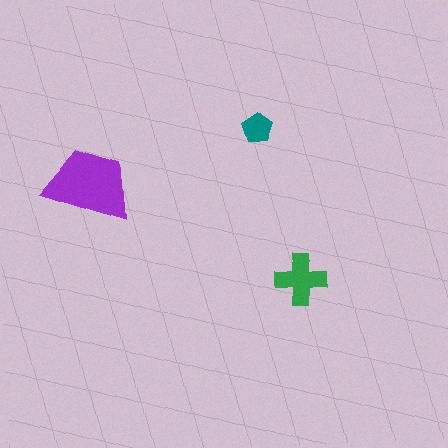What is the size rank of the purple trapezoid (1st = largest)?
1st.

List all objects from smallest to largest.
The teal pentagon, the green cross, the purple trapezoid.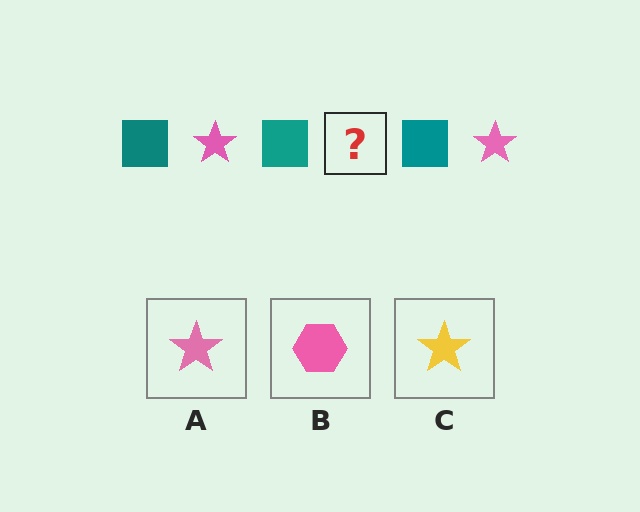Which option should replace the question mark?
Option A.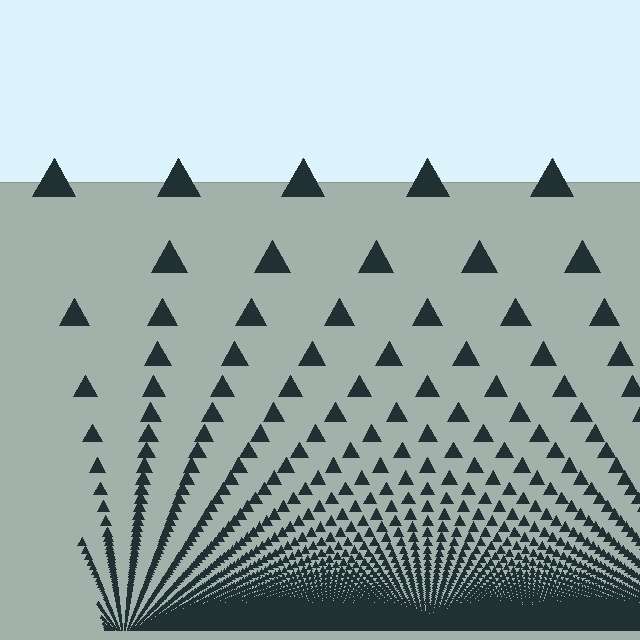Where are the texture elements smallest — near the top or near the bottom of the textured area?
Near the bottom.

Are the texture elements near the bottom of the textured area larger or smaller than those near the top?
Smaller. The gradient is inverted — elements near the bottom are smaller and denser.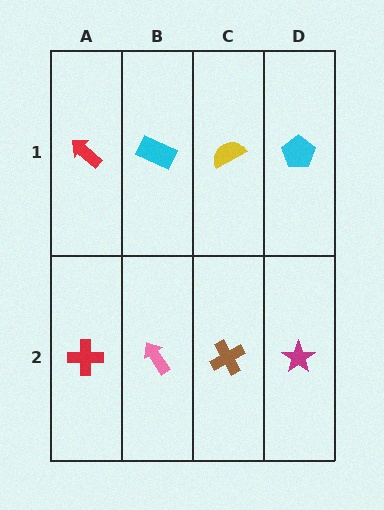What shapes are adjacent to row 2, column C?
A yellow semicircle (row 1, column C), a pink arrow (row 2, column B), a magenta star (row 2, column D).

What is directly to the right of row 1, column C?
A cyan pentagon.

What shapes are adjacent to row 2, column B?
A cyan rectangle (row 1, column B), a red cross (row 2, column A), a brown cross (row 2, column C).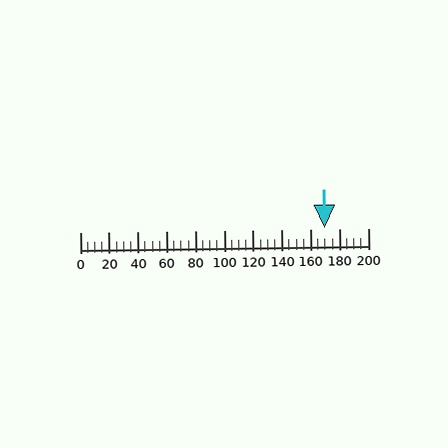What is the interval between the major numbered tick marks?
The major tick marks are spaced 20 units apart.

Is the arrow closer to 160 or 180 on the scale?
The arrow is closer to 180.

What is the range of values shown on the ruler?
The ruler shows values from 0 to 200.